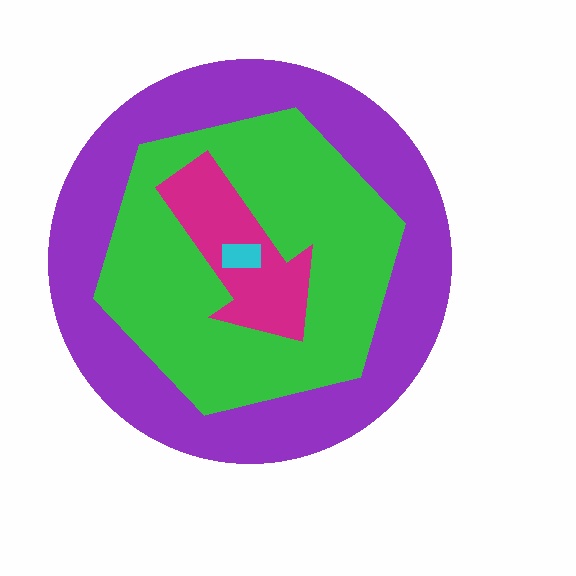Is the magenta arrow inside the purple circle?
Yes.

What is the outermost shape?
The purple circle.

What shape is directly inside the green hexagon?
The magenta arrow.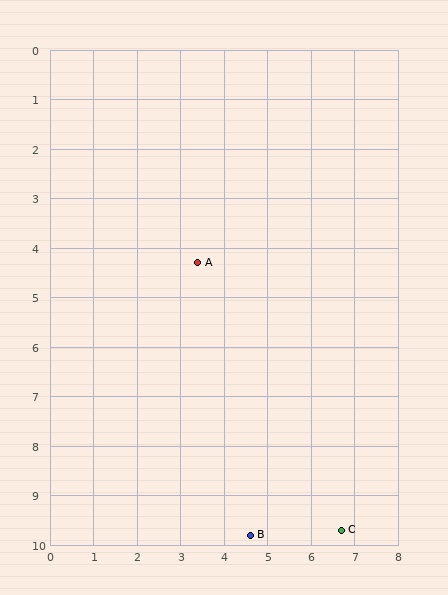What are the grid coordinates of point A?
Point A is at approximately (3.4, 4.3).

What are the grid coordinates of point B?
Point B is at approximately (4.6, 9.8).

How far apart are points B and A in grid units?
Points B and A are about 5.6 grid units apart.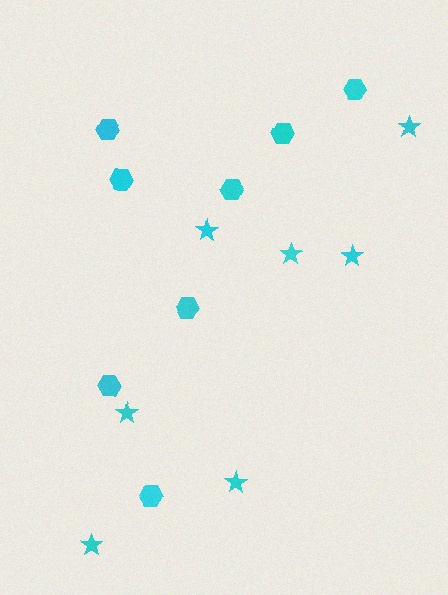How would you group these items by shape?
There are 2 groups: one group of stars (7) and one group of hexagons (8).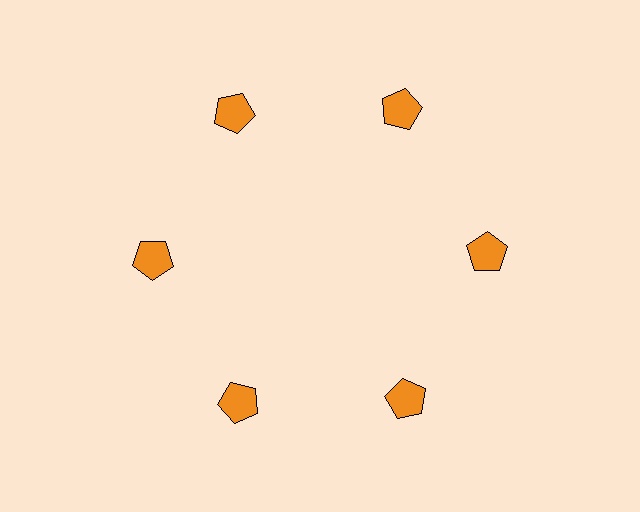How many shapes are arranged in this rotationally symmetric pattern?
There are 6 shapes, arranged in 6 groups of 1.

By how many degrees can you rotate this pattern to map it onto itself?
The pattern maps onto itself every 60 degrees of rotation.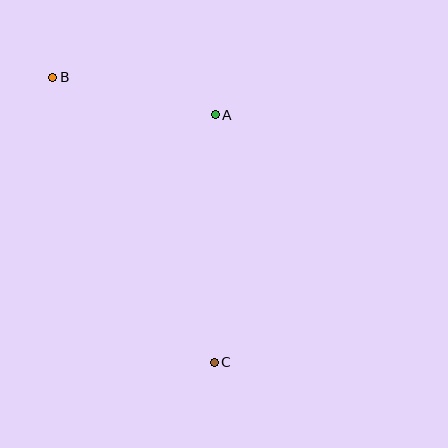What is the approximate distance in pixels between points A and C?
The distance between A and C is approximately 248 pixels.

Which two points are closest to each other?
Points A and B are closest to each other.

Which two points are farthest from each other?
Points B and C are farthest from each other.